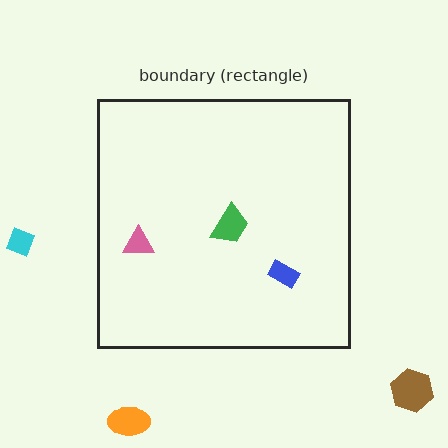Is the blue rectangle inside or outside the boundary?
Inside.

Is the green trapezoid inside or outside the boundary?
Inside.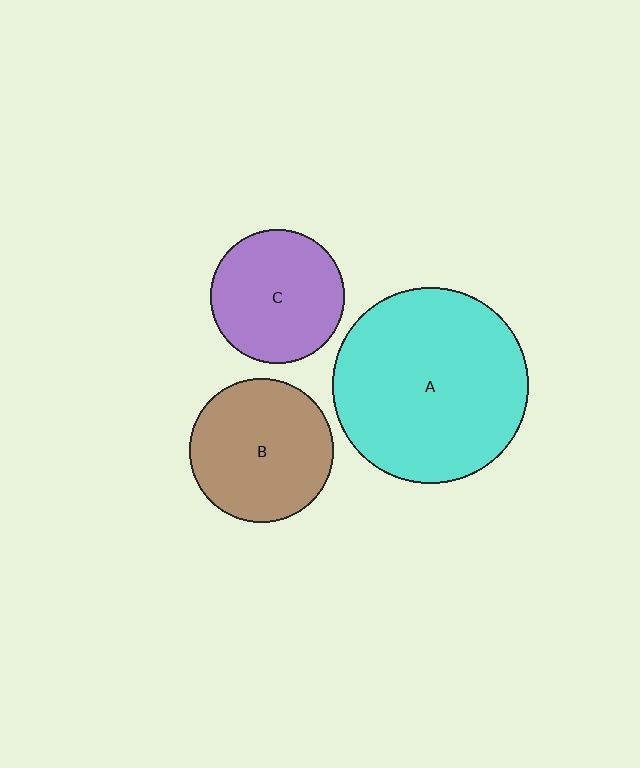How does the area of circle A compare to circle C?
Approximately 2.1 times.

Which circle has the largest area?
Circle A (cyan).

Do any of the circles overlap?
No, none of the circles overlap.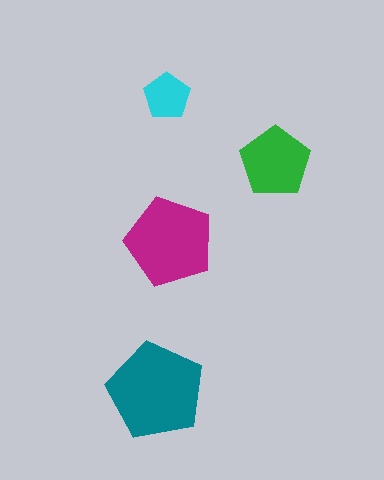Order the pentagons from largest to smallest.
the teal one, the magenta one, the green one, the cyan one.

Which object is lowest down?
The teal pentagon is bottommost.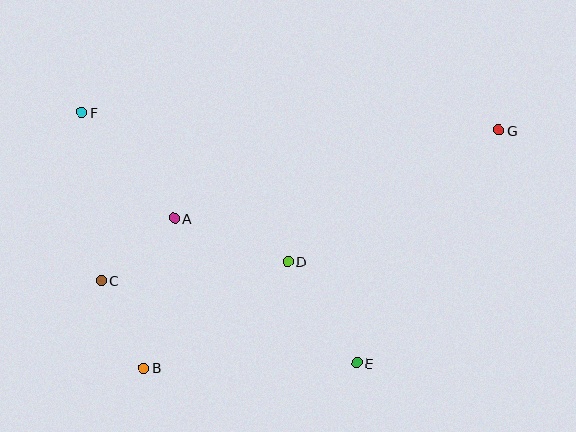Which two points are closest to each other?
Points A and C are closest to each other.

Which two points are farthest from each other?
Points B and G are farthest from each other.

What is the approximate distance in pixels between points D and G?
The distance between D and G is approximately 248 pixels.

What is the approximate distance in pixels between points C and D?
The distance between C and D is approximately 188 pixels.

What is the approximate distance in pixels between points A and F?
The distance between A and F is approximately 140 pixels.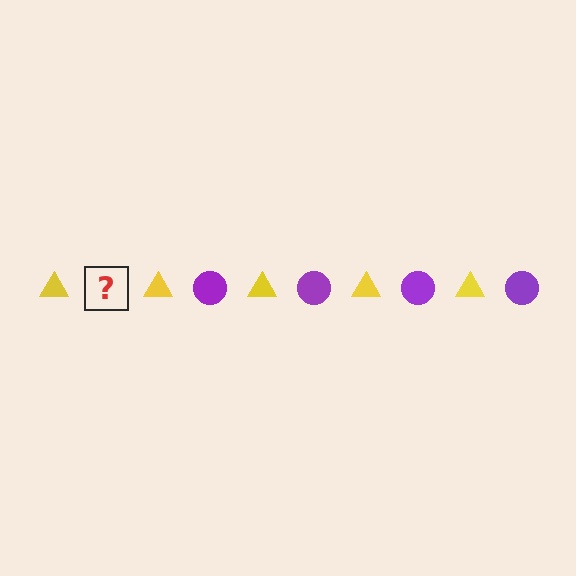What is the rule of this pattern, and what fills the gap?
The rule is that the pattern alternates between yellow triangle and purple circle. The gap should be filled with a purple circle.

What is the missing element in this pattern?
The missing element is a purple circle.